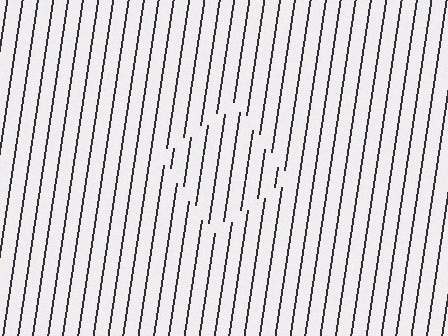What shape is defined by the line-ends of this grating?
An illusory square. The interior of the shape contains the same grating, shifted by half a period — the contour is defined by the phase discontinuity where line-ends from the inner and outer gratings abut.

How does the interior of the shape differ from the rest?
The interior of the shape contains the same grating, shifted by half a period — the contour is defined by the phase discontinuity where line-ends from the inner and outer gratings abut.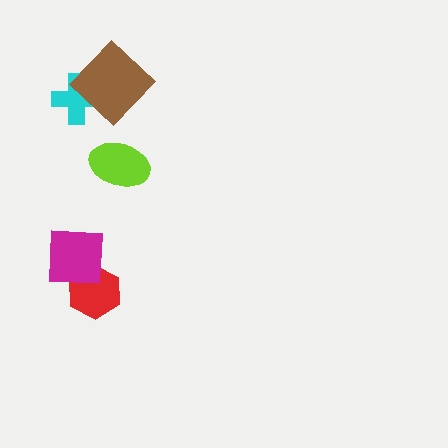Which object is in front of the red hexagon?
The magenta square is in front of the red hexagon.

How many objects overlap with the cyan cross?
1 object overlaps with the cyan cross.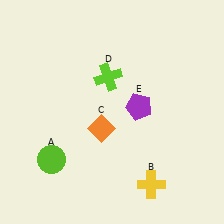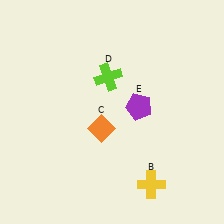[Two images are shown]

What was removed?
The lime circle (A) was removed in Image 2.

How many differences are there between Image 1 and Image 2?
There is 1 difference between the two images.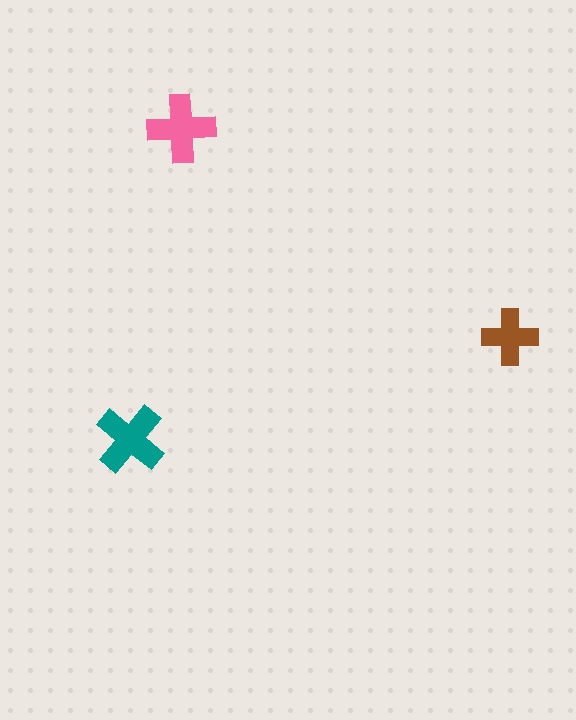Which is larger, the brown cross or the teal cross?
The teal one.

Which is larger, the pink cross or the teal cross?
The teal one.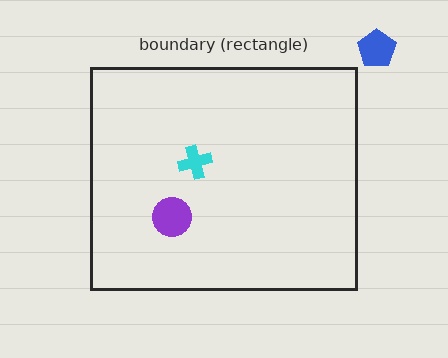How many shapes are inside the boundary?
2 inside, 1 outside.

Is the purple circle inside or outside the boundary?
Inside.